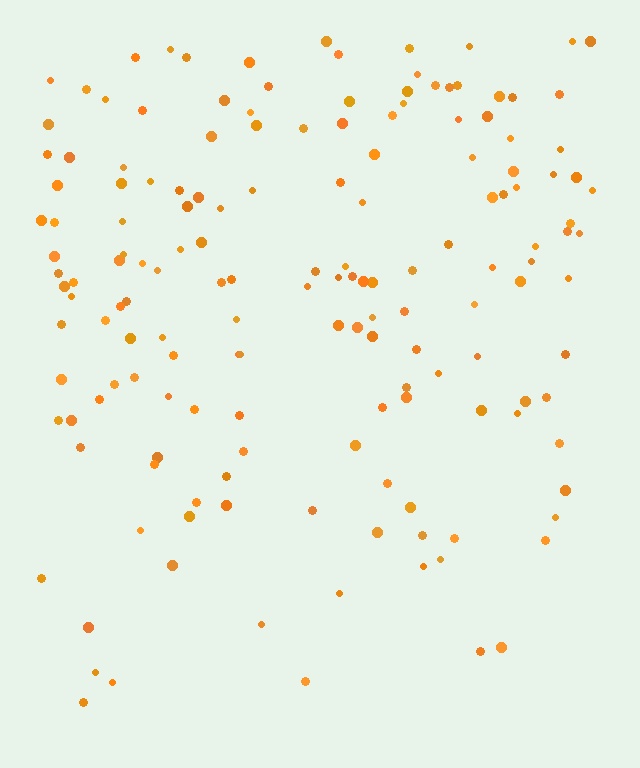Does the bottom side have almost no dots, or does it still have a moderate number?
Still a moderate number, just noticeably fewer than the top.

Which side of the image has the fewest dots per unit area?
The bottom.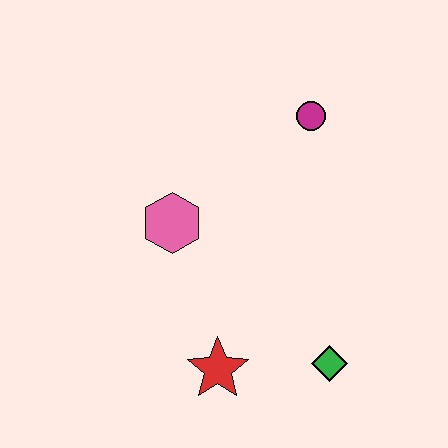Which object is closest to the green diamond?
The red star is closest to the green diamond.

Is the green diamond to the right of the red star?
Yes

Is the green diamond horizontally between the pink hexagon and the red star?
No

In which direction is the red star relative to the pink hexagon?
The red star is below the pink hexagon.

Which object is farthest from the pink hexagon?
The green diamond is farthest from the pink hexagon.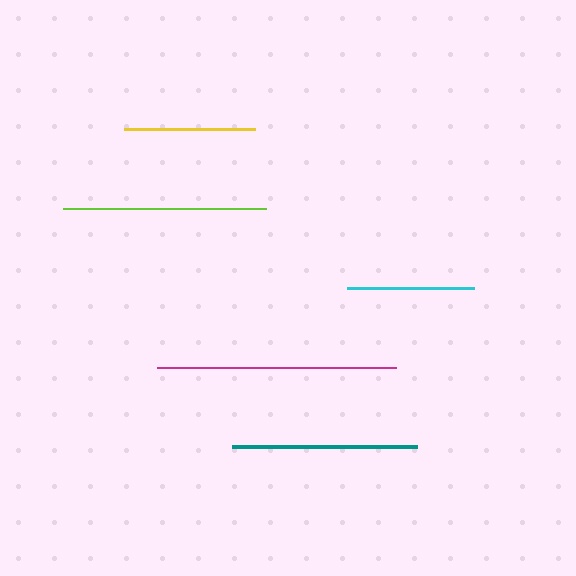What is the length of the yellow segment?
The yellow segment is approximately 131 pixels long.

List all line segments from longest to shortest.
From longest to shortest: magenta, lime, teal, yellow, cyan.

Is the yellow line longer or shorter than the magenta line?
The magenta line is longer than the yellow line.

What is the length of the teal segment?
The teal segment is approximately 186 pixels long.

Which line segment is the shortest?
The cyan line is the shortest at approximately 126 pixels.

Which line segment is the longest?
The magenta line is the longest at approximately 239 pixels.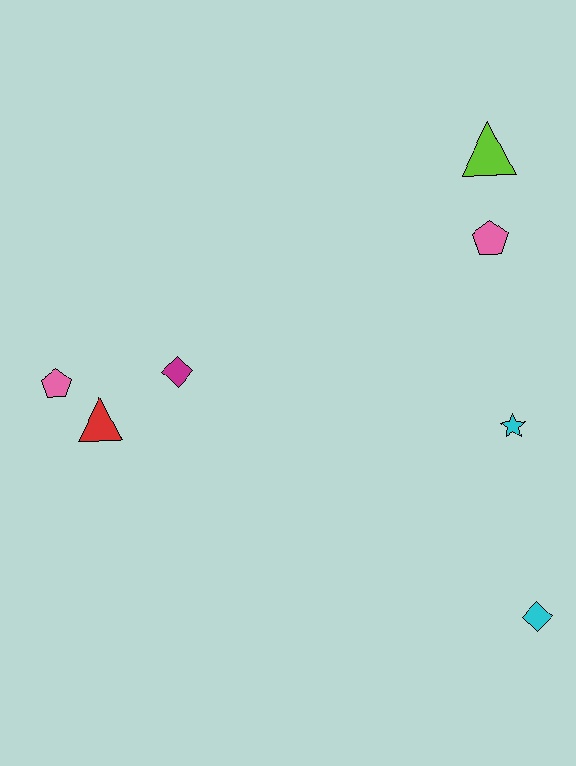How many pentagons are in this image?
There are 2 pentagons.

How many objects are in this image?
There are 7 objects.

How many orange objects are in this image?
There are no orange objects.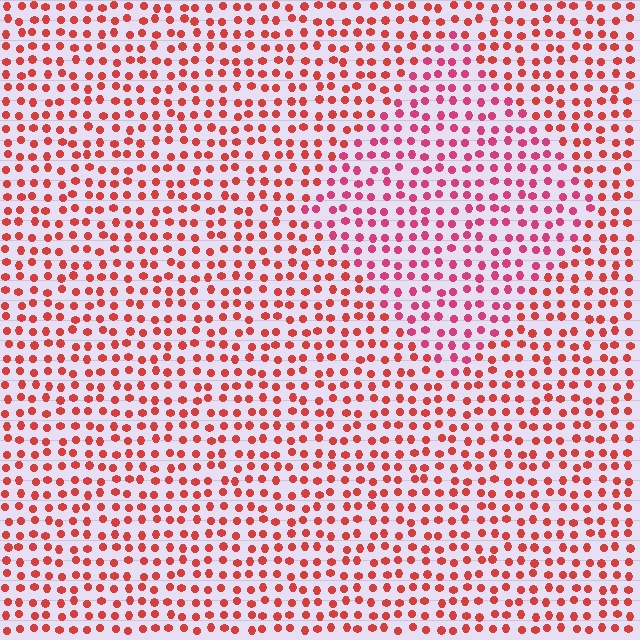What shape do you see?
I see a diamond.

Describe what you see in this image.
The image is filled with small red elements in a uniform arrangement. A diamond-shaped region is visible where the elements are tinted to a slightly different hue, forming a subtle color boundary.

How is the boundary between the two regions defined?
The boundary is defined purely by a slight shift in hue (about 24 degrees). Spacing, size, and orientation are identical on both sides.